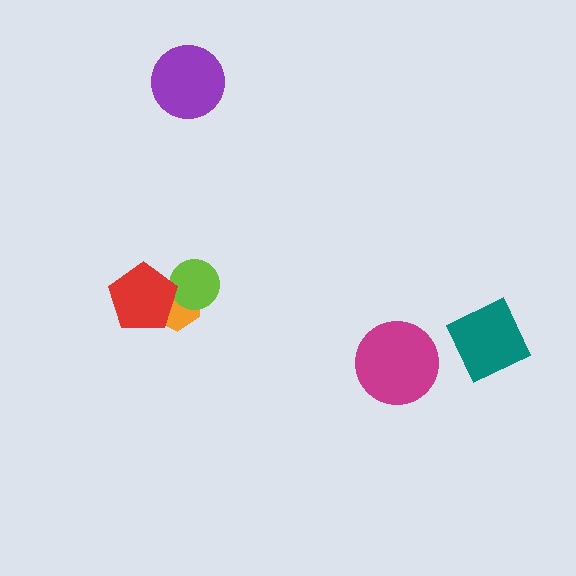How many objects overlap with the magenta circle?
0 objects overlap with the magenta circle.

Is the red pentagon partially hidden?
No, no other shape covers it.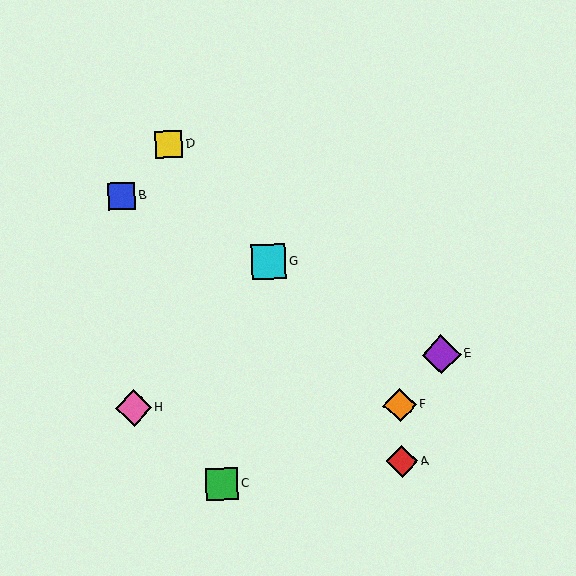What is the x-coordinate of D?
Object D is at x≈169.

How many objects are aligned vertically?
2 objects (A, F) are aligned vertically.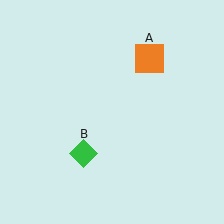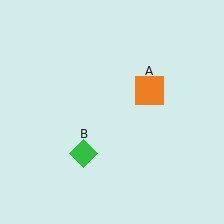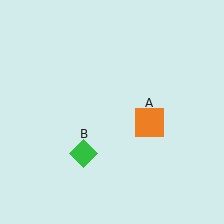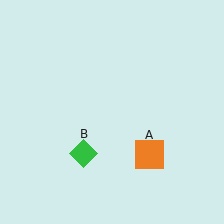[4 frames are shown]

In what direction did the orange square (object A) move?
The orange square (object A) moved down.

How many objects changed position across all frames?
1 object changed position: orange square (object A).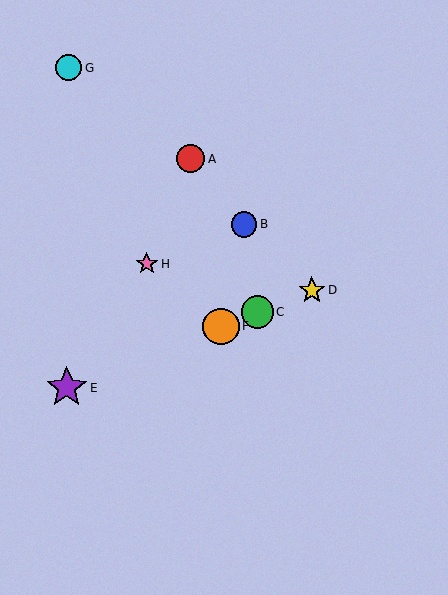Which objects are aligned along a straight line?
Objects C, D, E, F are aligned along a straight line.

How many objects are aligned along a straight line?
4 objects (C, D, E, F) are aligned along a straight line.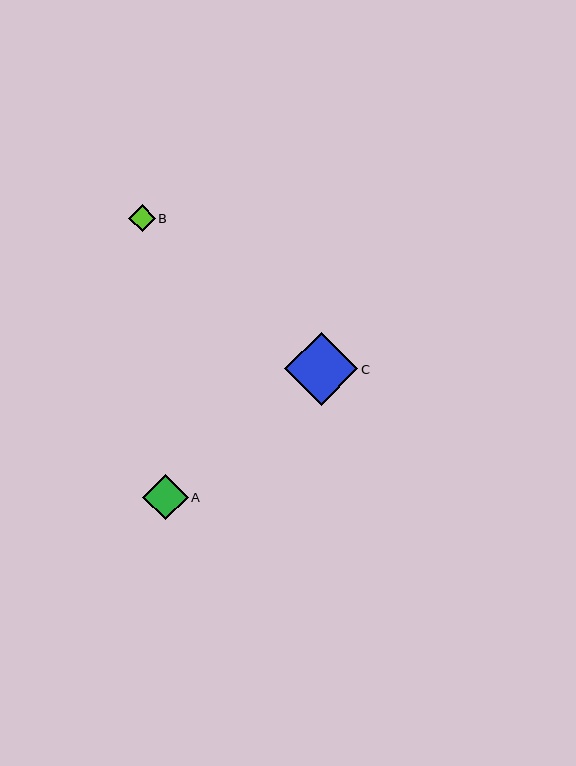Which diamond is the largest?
Diamond C is the largest with a size of approximately 73 pixels.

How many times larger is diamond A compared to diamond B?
Diamond A is approximately 1.7 times the size of diamond B.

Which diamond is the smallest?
Diamond B is the smallest with a size of approximately 26 pixels.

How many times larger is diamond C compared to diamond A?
Diamond C is approximately 1.6 times the size of diamond A.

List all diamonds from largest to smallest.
From largest to smallest: C, A, B.